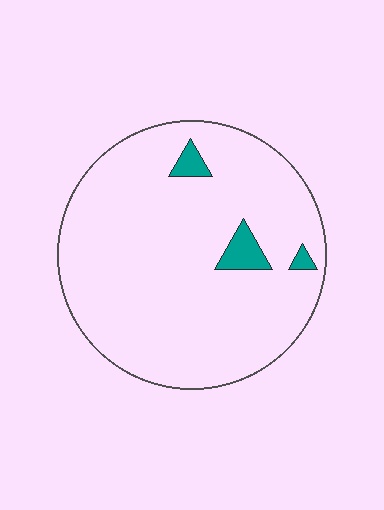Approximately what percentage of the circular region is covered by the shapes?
Approximately 5%.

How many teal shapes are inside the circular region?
3.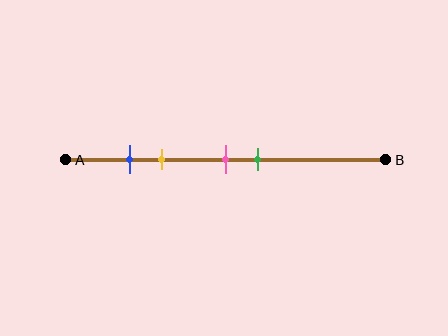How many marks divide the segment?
There are 4 marks dividing the segment.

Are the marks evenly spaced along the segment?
No, the marks are not evenly spaced.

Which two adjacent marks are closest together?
The blue and yellow marks are the closest adjacent pair.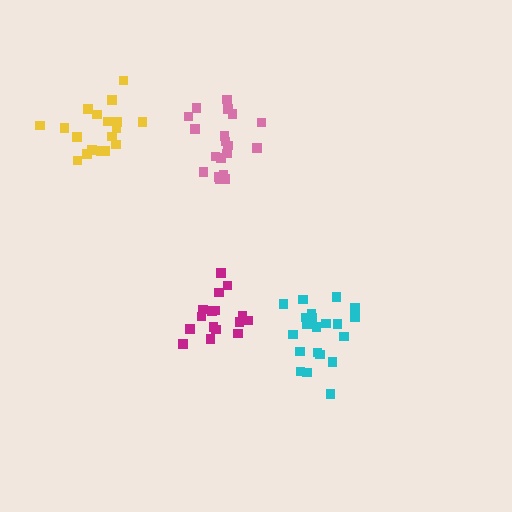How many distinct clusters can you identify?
There are 4 distinct clusters.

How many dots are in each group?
Group 1: 21 dots, Group 2: 16 dots, Group 3: 18 dots, Group 4: 19 dots (74 total).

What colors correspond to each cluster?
The clusters are colored: cyan, magenta, yellow, pink.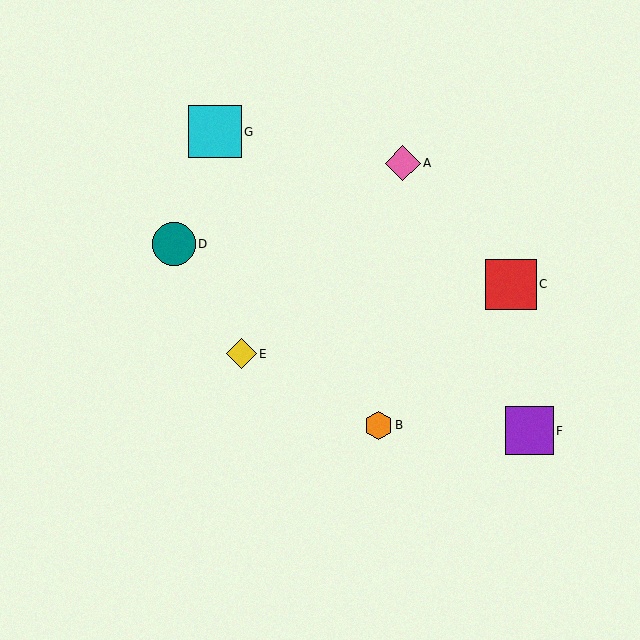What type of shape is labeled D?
Shape D is a teal circle.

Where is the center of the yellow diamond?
The center of the yellow diamond is at (242, 354).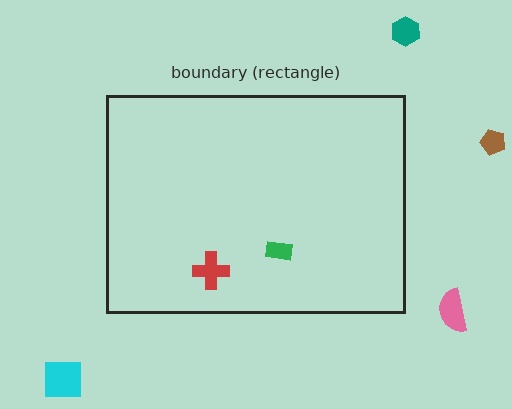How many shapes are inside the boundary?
2 inside, 4 outside.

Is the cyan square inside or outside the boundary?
Outside.